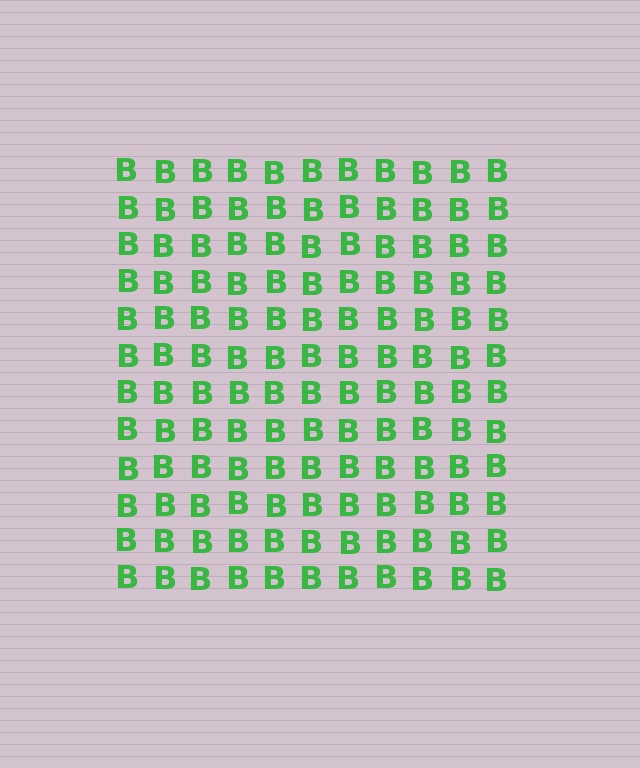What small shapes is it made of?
It is made of small letter B's.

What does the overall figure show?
The overall figure shows a square.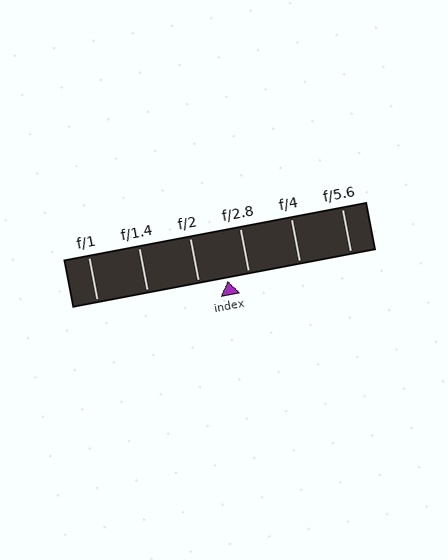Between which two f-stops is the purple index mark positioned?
The index mark is between f/2 and f/2.8.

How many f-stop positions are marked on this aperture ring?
There are 6 f-stop positions marked.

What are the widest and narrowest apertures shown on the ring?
The widest aperture shown is f/1 and the narrowest is f/5.6.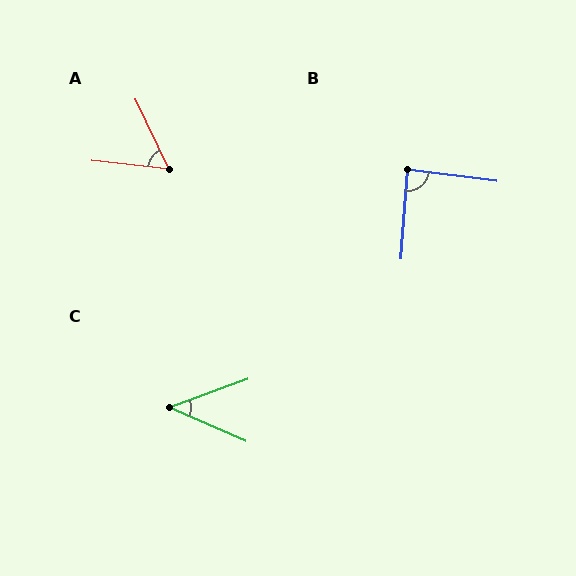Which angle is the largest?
B, at approximately 87 degrees.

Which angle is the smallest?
C, at approximately 44 degrees.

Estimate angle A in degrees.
Approximately 58 degrees.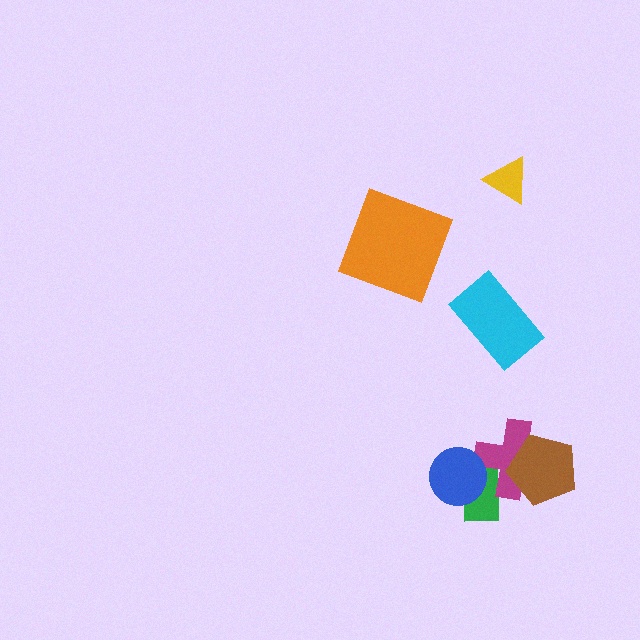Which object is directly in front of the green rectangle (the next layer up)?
The magenta cross is directly in front of the green rectangle.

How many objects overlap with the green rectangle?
2 objects overlap with the green rectangle.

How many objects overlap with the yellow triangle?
0 objects overlap with the yellow triangle.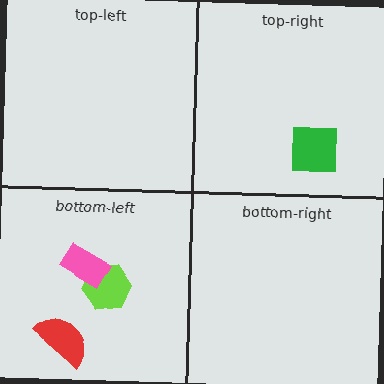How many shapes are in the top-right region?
1.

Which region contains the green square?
The top-right region.